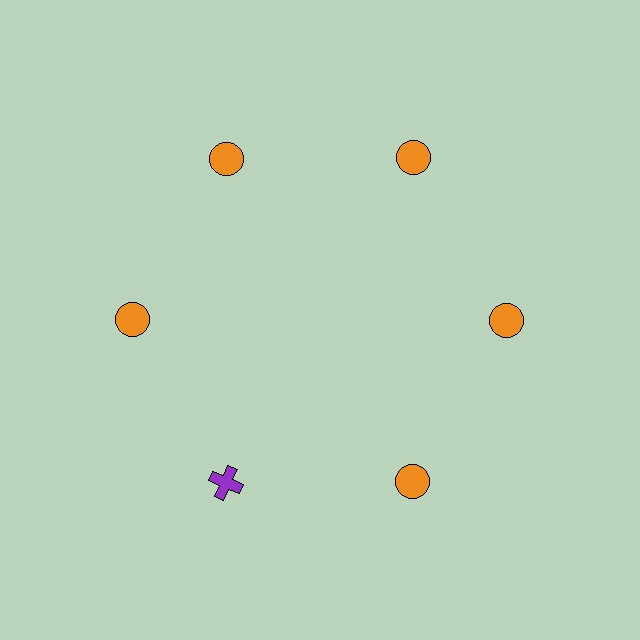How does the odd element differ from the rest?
It differs in both color (purple instead of orange) and shape (cross instead of circle).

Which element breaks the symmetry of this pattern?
The purple cross at roughly the 7 o'clock position breaks the symmetry. All other shapes are orange circles.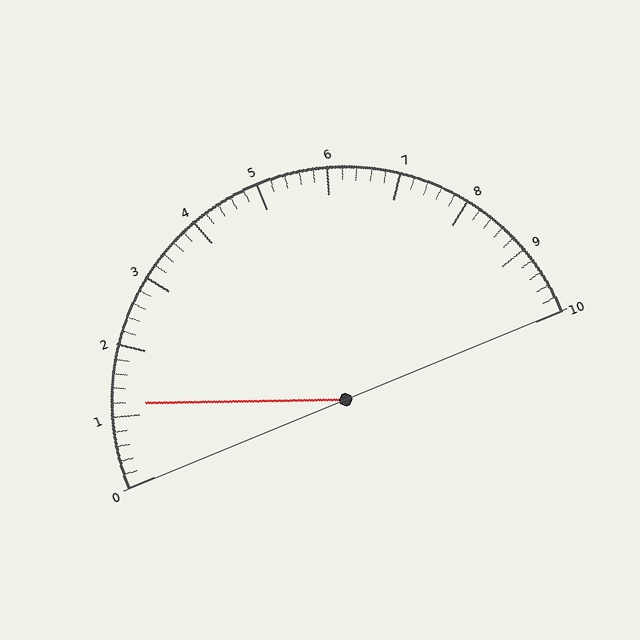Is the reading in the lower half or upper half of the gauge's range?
The reading is in the lower half of the range (0 to 10).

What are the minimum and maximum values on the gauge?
The gauge ranges from 0 to 10.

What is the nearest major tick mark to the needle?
The nearest major tick mark is 1.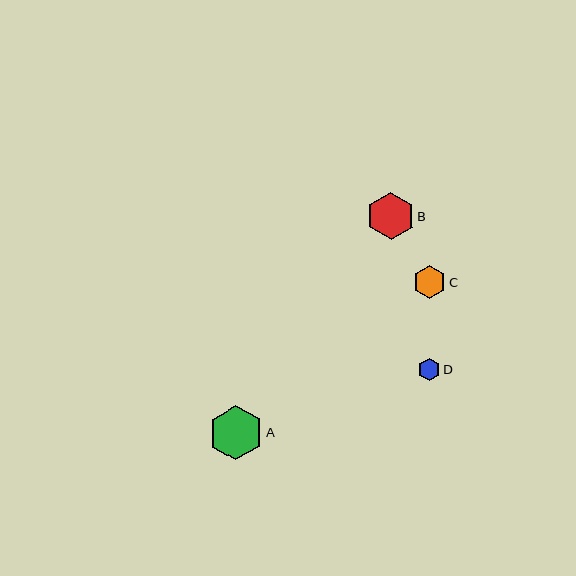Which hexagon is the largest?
Hexagon A is the largest with a size of approximately 54 pixels.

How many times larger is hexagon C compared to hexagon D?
Hexagon C is approximately 1.5 times the size of hexagon D.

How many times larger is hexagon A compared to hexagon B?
Hexagon A is approximately 1.1 times the size of hexagon B.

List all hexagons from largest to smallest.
From largest to smallest: A, B, C, D.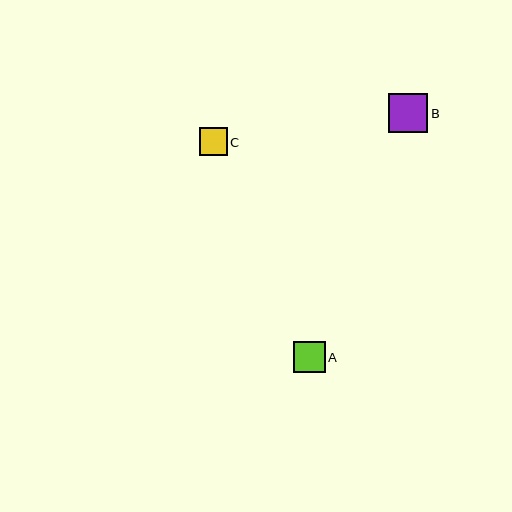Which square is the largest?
Square B is the largest with a size of approximately 39 pixels.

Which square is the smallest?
Square C is the smallest with a size of approximately 28 pixels.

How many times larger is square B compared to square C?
Square B is approximately 1.4 times the size of square C.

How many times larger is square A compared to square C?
Square A is approximately 1.1 times the size of square C.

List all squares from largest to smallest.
From largest to smallest: B, A, C.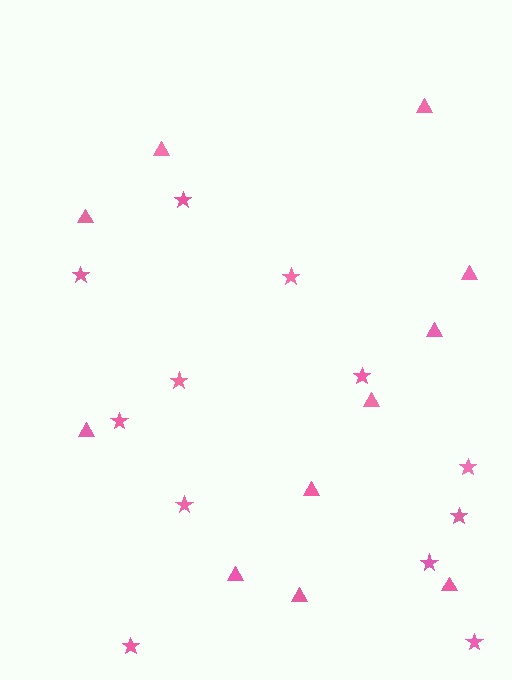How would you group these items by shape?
There are 2 groups: one group of stars (12) and one group of triangles (11).